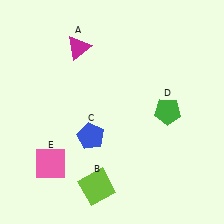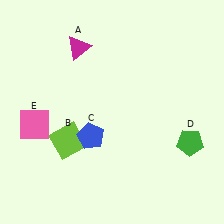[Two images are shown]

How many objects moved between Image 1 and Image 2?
3 objects moved between the two images.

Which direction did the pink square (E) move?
The pink square (E) moved up.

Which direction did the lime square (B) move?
The lime square (B) moved up.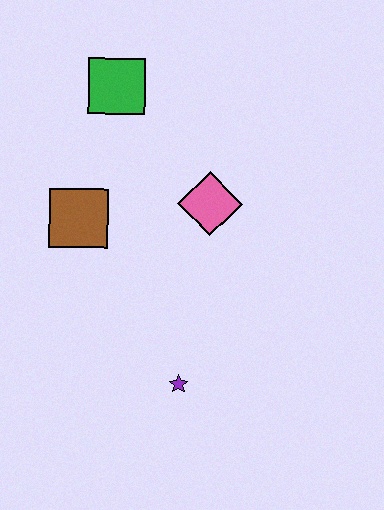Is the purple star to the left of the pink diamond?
Yes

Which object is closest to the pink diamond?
The brown square is closest to the pink diamond.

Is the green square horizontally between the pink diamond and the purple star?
No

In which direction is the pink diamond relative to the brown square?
The pink diamond is to the right of the brown square.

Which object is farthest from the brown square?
The purple star is farthest from the brown square.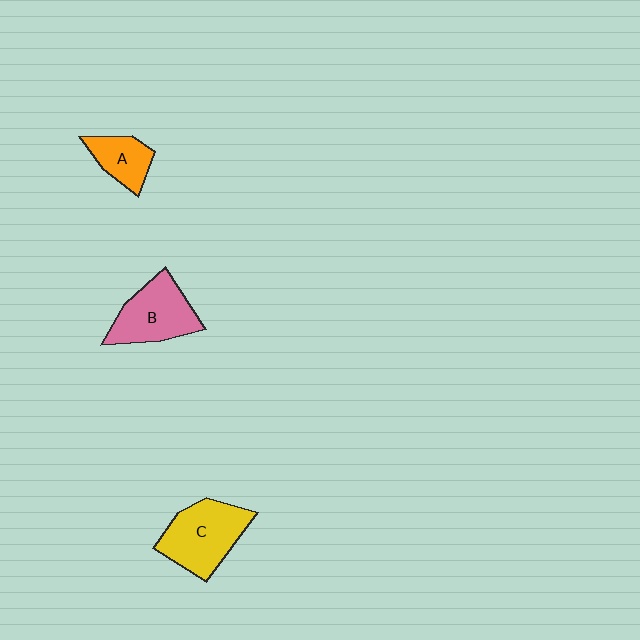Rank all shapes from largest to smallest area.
From largest to smallest: C (yellow), B (pink), A (orange).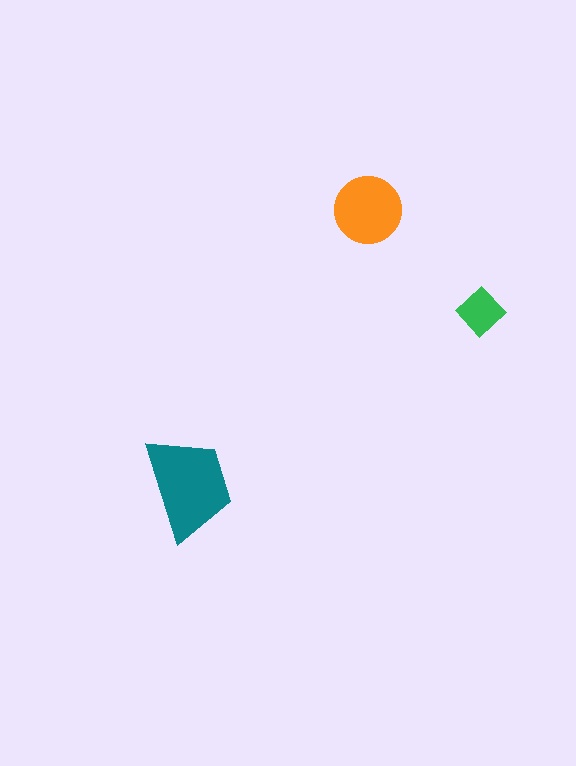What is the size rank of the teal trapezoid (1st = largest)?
1st.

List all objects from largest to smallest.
The teal trapezoid, the orange circle, the green diamond.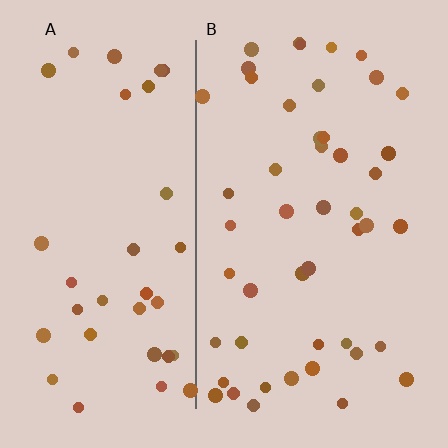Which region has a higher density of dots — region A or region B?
B (the right).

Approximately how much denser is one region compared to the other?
Approximately 1.3× — region B over region A.